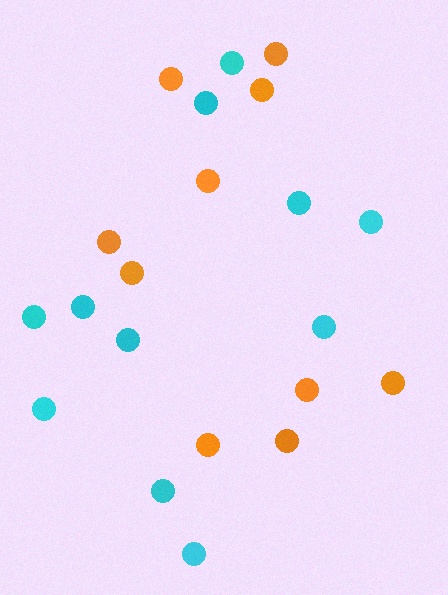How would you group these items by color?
There are 2 groups: one group of orange circles (10) and one group of cyan circles (11).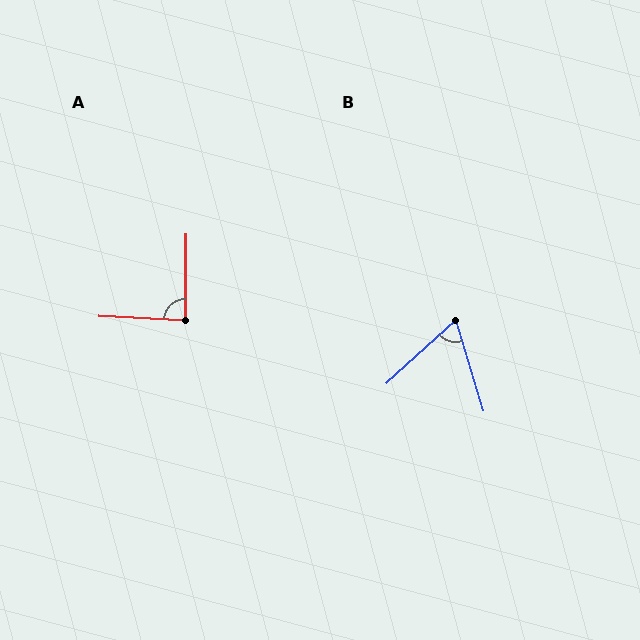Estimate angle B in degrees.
Approximately 64 degrees.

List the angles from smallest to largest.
B (64°), A (87°).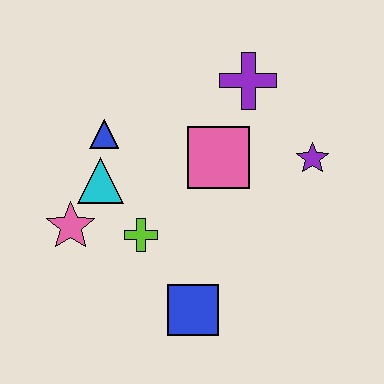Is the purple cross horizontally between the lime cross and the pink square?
No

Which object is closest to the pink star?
The cyan triangle is closest to the pink star.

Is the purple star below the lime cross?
No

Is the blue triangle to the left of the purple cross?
Yes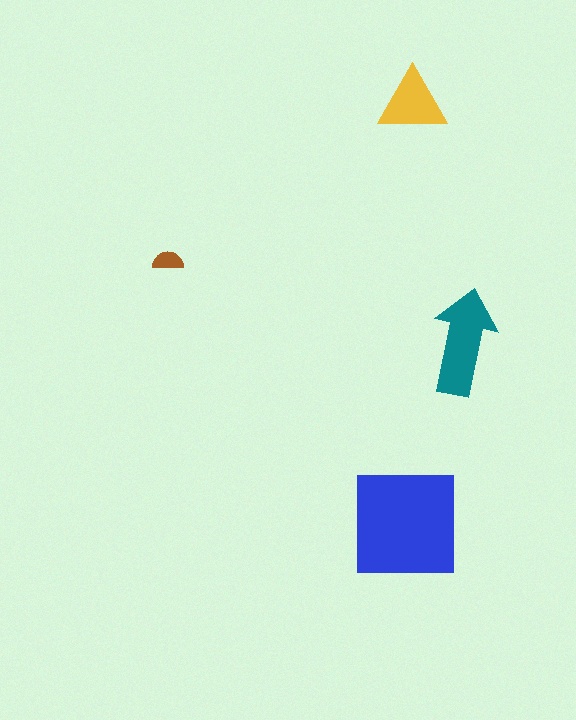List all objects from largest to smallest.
The blue square, the teal arrow, the yellow triangle, the brown semicircle.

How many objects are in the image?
There are 4 objects in the image.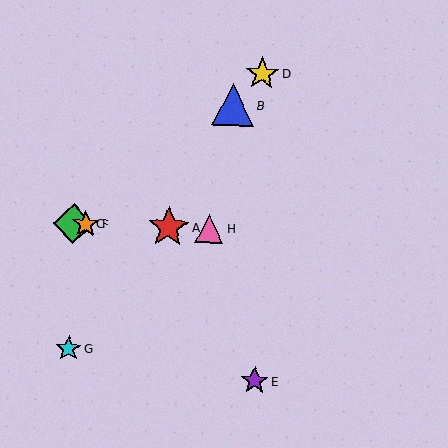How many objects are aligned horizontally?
4 objects (A, C, F, H) are aligned horizontally.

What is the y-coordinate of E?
Object E is at y≈381.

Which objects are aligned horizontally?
Objects A, C, F, H are aligned horizontally.